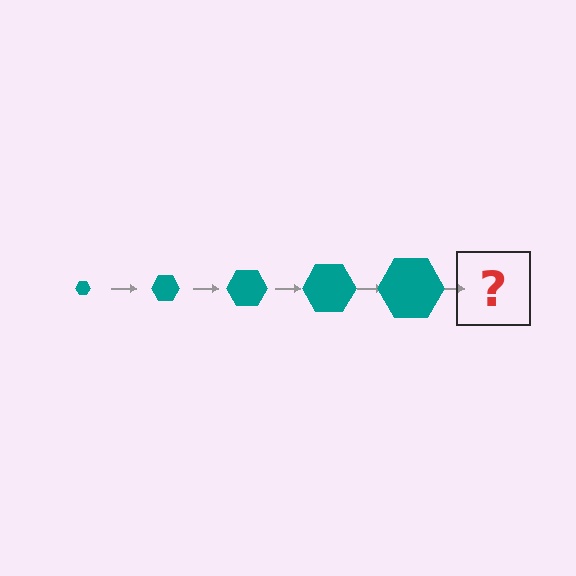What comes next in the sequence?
The next element should be a teal hexagon, larger than the previous one.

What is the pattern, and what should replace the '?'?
The pattern is that the hexagon gets progressively larger each step. The '?' should be a teal hexagon, larger than the previous one.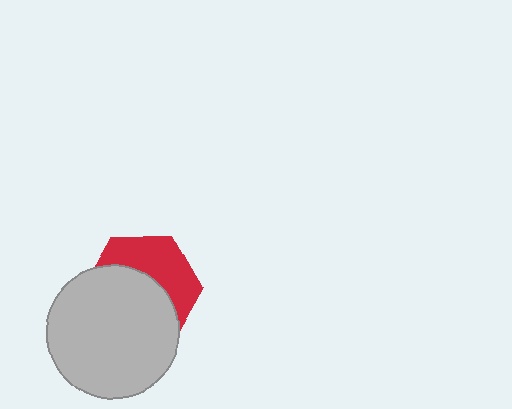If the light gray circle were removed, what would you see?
You would see the complete red hexagon.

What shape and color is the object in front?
The object in front is a light gray circle.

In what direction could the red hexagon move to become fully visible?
The red hexagon could move up. That would shift it out from behind the light gray circle entirely.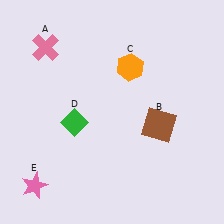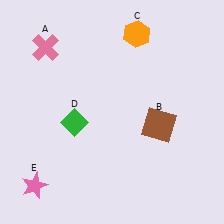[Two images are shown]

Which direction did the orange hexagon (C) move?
The orange hexagon (C) moved up.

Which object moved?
The orange hexagon (C) moved up.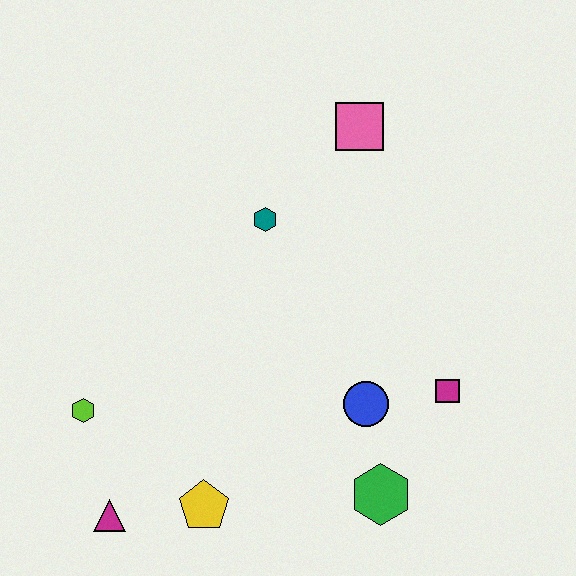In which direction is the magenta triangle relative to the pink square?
The magenta triangle is below the pink square.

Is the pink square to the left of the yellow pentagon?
No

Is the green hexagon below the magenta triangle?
No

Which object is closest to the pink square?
The teal hexagon is closest to the pink square.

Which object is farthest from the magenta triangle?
The pink square is farthest from the magenta triangle.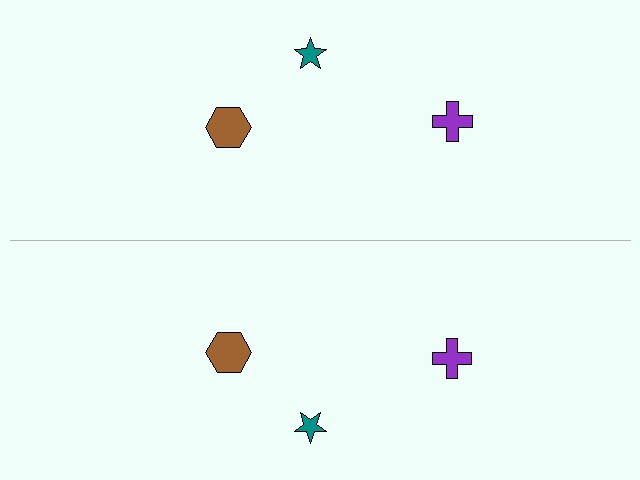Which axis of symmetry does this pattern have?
The pattern has a horizontal axis of symmetry running through the center of the image.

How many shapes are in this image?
There are 6 shapes in this image.